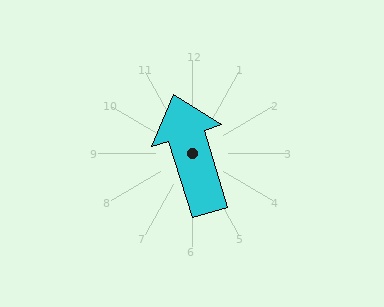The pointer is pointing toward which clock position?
Roughly 11 o'clock.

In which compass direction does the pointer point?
North.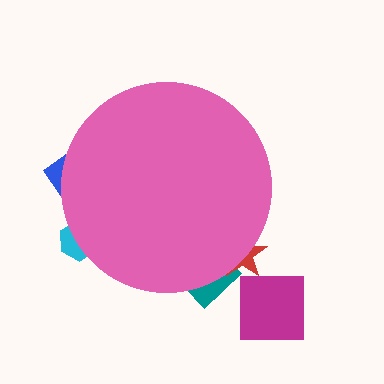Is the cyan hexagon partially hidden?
Yes, the cyan hexagon is partially hidden behind the pink circle.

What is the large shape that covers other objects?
A pink circle.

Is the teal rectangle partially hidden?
Yes, the teal rectangle is partially hidden behind the pink circle.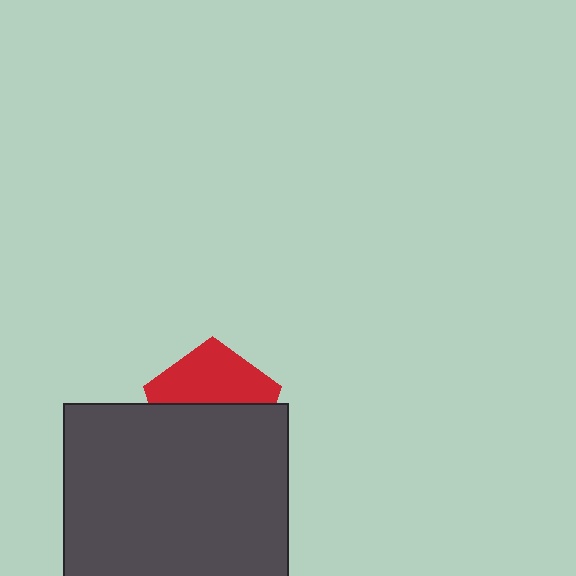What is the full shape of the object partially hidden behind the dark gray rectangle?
The partially hidden object is a red pentagon.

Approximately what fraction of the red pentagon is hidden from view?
Roughly 54% of the red pentagon is hidden behind the dark gray rectangle.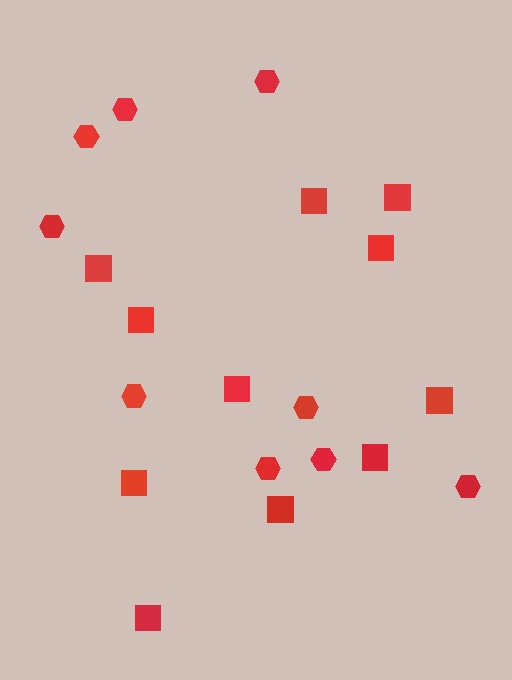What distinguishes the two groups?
There are 2 groups: one group of squares (11) and one group of hexagons (9).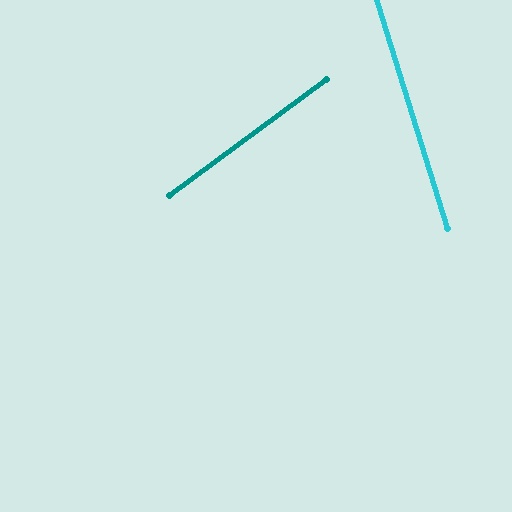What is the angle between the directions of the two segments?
Approximately 71 degrees.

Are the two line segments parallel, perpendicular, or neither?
Neither parallel nor perpendicular — they differ by about 71°.